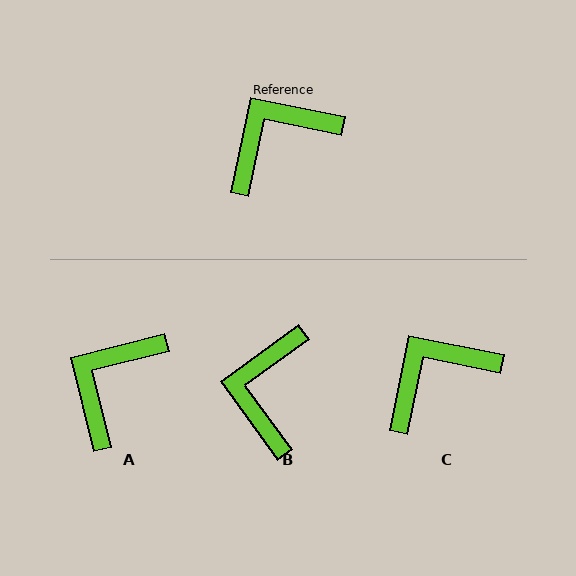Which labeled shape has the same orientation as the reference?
C.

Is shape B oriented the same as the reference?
No, it is off by about 48 degrees.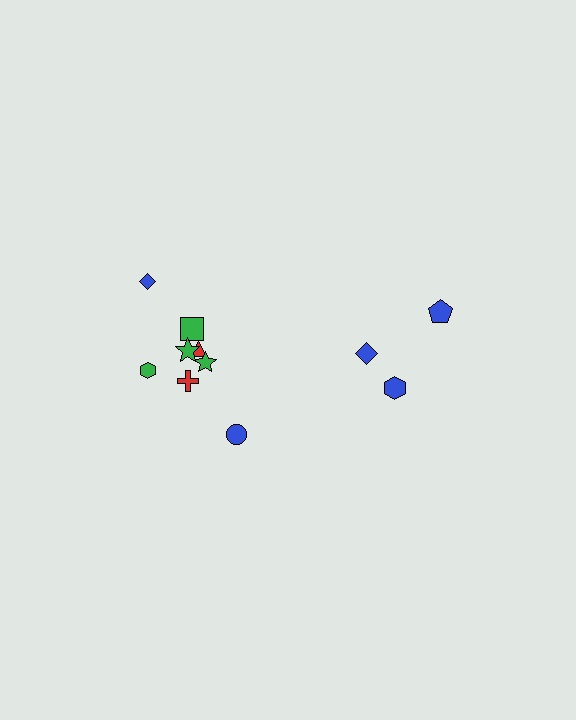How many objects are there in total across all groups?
There are 11 objects.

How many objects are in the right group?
There are 3 objects.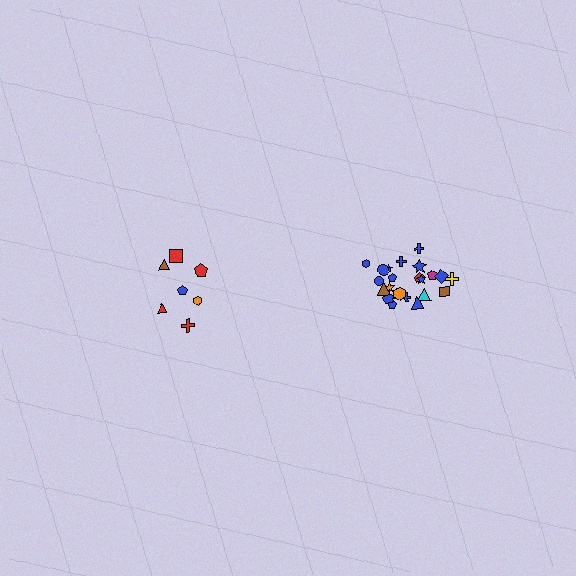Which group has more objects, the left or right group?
The right group.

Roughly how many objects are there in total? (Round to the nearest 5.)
Roughly 30 objects in total.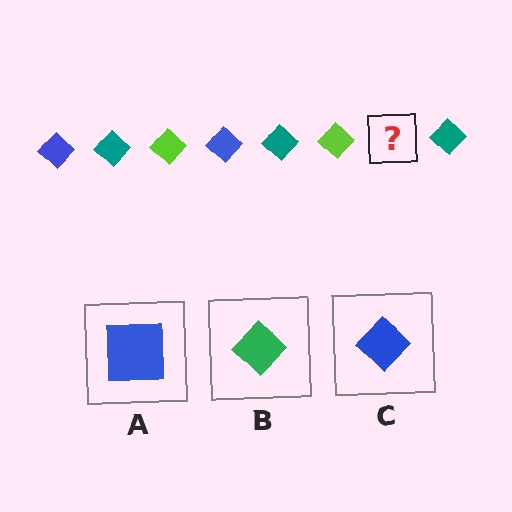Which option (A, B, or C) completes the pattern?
C.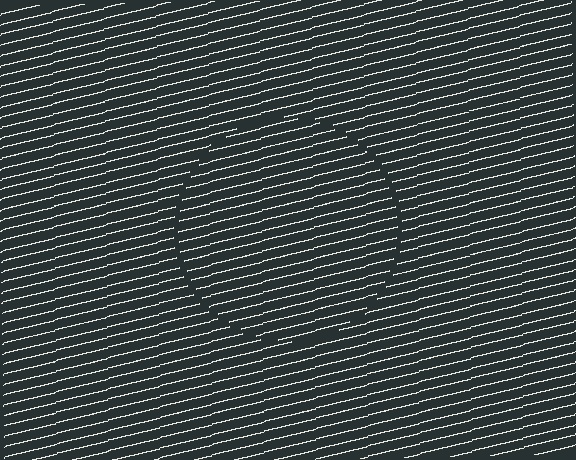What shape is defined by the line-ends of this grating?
An illusory circle. The interior of the shape contains the same grating, shifted by half a period — the contour is defined by the phase discontinuity where line-ends from the inner and outer gratings abut.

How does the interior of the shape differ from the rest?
The interior of the shape contains the same grating, shifted by half a period — the contour is defined by the phase discontinuity where line-ends from the inner and outer gratings abut.